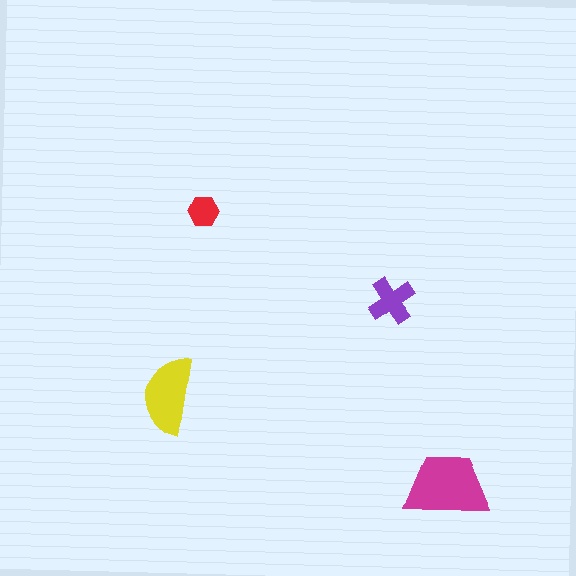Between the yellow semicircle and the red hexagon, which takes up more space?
The yellow semicircle.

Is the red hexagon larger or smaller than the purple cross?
Smaller.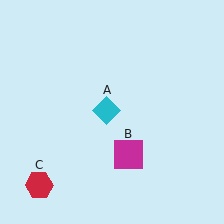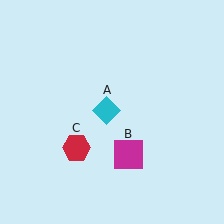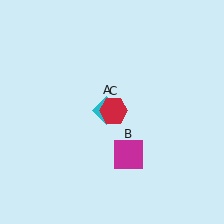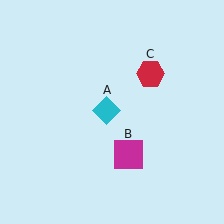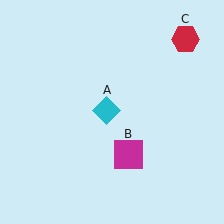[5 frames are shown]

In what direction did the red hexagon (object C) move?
The red hexagon (object C) moved up and to the right.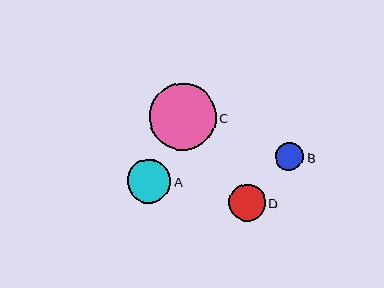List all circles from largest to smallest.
From largest to smallest: C, A, D, B.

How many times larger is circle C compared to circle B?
Circle C is approximately 2.3 times the size of circle B.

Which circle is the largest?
Circle C is the largest with a size of approximately 67 pixels.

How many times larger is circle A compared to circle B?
Circle A is approximately 1.5 times the size of circle B.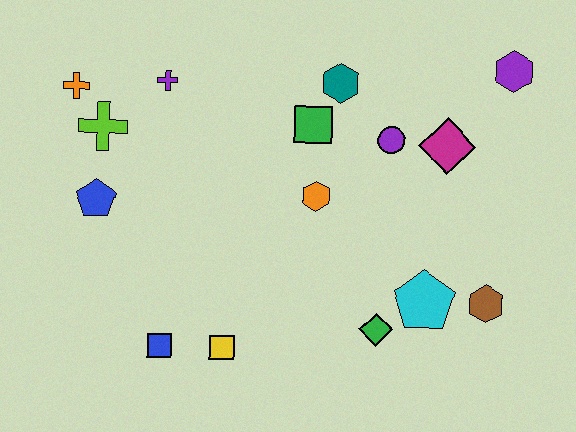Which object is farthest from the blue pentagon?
The purple hexagon is farthest from the blue pentagon.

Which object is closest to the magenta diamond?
The purple circle is closest to the magenta diamond.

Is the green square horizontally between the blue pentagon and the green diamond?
Yes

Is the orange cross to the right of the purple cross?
No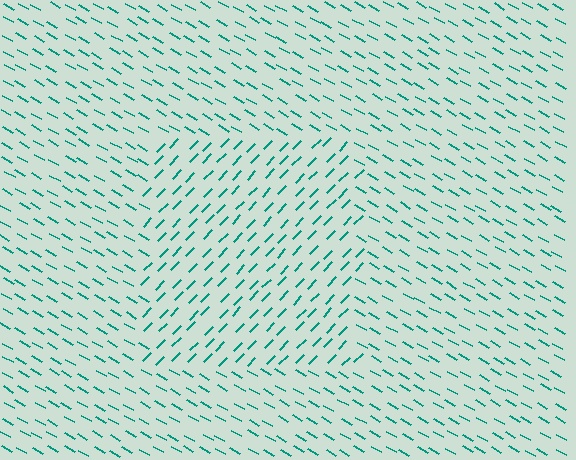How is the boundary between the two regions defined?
The boundary is defined purely by a change in line orientation (approximately 75 degrees difference). All lines are the same color and thickness.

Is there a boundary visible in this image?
Yes, there is a texture boundary formed by a change in line orientation.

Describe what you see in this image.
The image is filled with small teal line segments. A rectangle region in the image has lines oriented differently from the surrounding lines, creating a visible texture boundary.